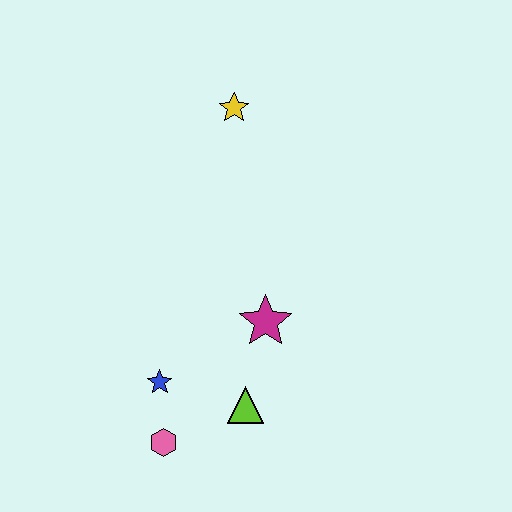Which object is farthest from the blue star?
The yellow star is farthest from the blue star.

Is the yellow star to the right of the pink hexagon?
Yes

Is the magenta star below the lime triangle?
No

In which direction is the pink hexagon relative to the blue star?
The pink hexagon is below the blue star.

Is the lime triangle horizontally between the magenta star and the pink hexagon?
Yes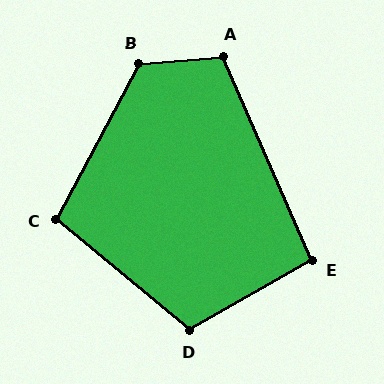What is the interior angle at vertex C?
Approximately 102 degrees (obtuse).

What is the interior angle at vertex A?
Approximately 109 degrees (obtuse).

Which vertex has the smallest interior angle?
E, at approximately 96 degrees.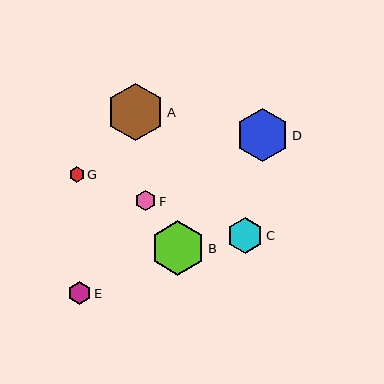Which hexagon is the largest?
Hexagon A is the largest with a size of approximately 57 pixels.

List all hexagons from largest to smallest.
From largest to smallest: A, B, D, C, E, F, G.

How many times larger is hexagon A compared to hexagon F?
Hexagon A is approximately 2.8 times the size of hexagon F.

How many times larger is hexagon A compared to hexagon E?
Hexagon A is approximately 2.6 times the size of hexagon E.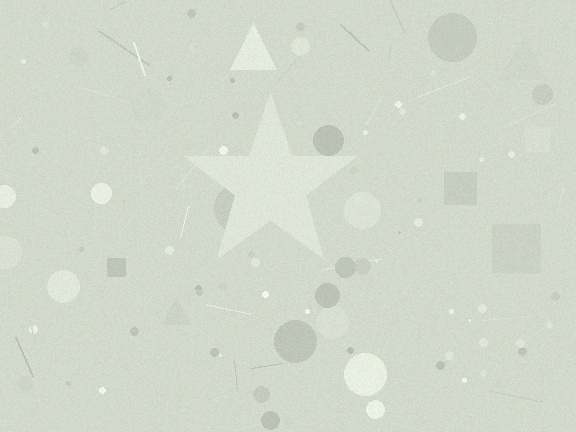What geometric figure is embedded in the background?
A star is embedded in the background.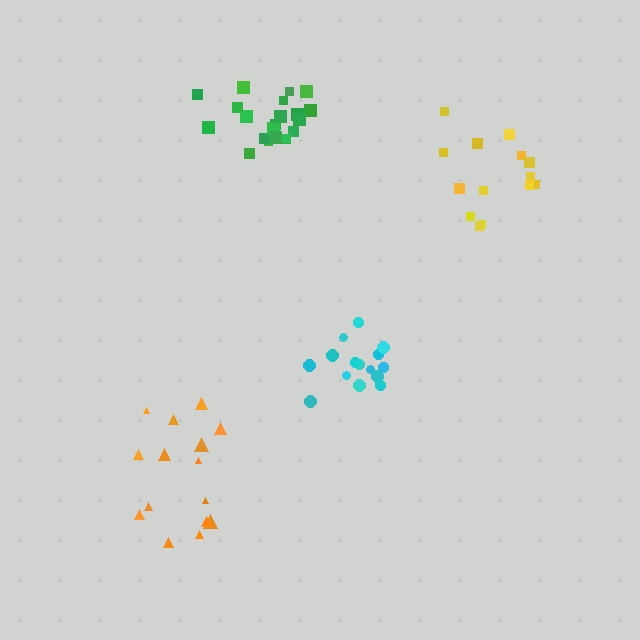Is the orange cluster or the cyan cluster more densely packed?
Cyan.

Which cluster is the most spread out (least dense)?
Orange.